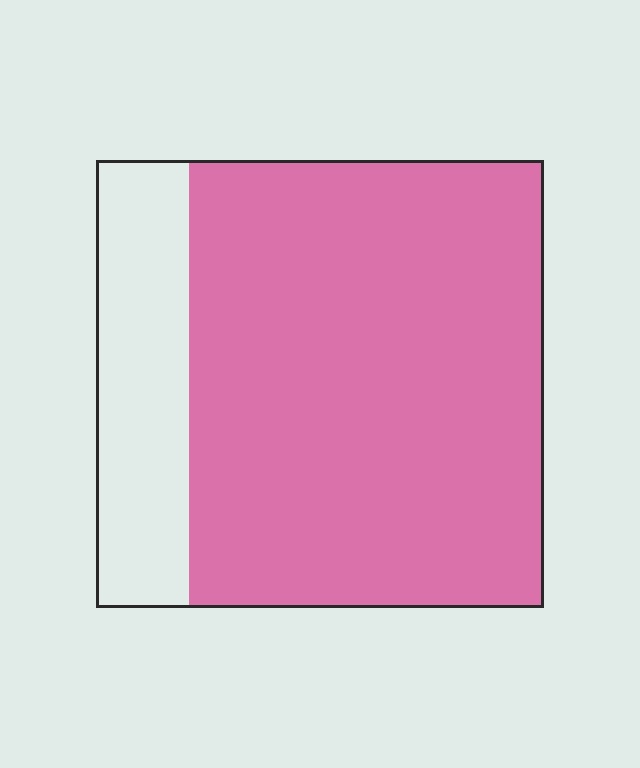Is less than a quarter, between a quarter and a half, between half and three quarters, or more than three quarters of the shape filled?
More than three quarters.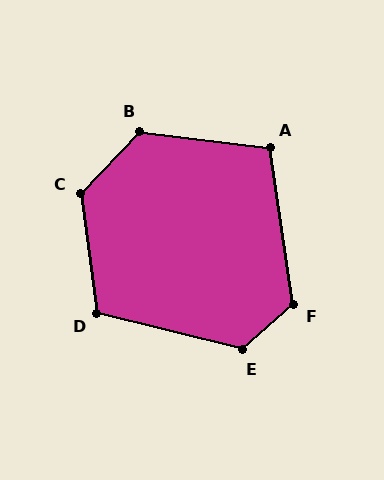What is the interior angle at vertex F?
Approximately 123 degrees (obtuse).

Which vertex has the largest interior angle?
C, at approximately 129 degrees.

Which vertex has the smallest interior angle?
A, at approximately 106 degrees.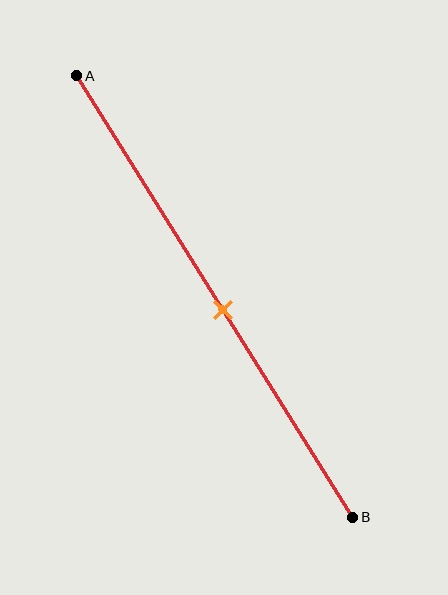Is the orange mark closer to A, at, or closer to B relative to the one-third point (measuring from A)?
The orange mark is closer to point B than the one-third point of segment AB.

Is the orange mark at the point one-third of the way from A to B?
No, the mark is at about 55% from A, not at the 33% one-third point.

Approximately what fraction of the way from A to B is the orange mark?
The orange mark is approximately 55% of the way from A to B.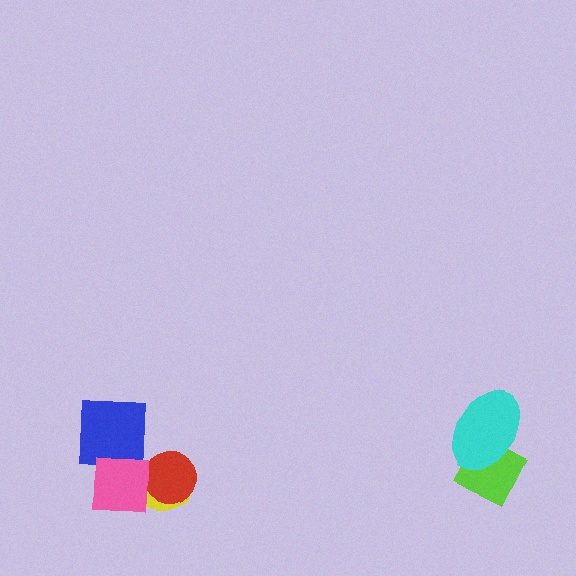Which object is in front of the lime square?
The cyan ellipse is in front of the lime square.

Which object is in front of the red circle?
The pink square is in front of the red circle.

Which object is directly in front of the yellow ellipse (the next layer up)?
The red circle is directly in front of the yellow ellipse.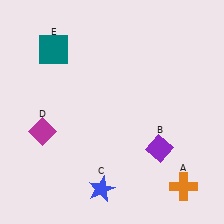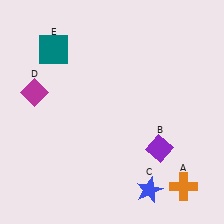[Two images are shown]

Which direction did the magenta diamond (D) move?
The magenta diamond (D) moved up.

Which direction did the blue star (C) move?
The blue star (C) moved right.